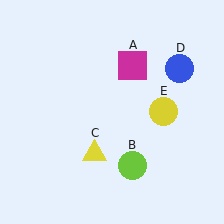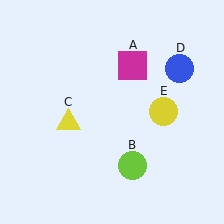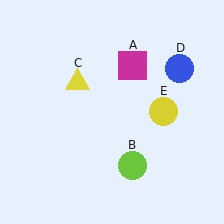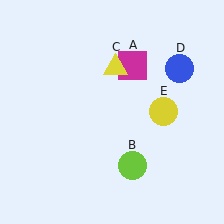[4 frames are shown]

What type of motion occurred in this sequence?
The yellow triangle (object C) rotated clockwise around the center of the scene.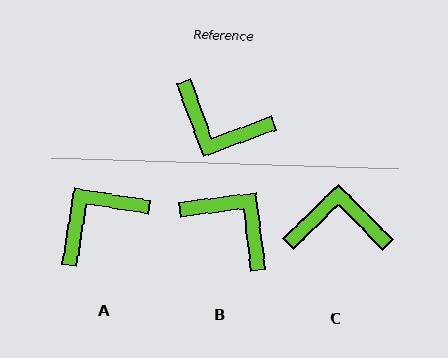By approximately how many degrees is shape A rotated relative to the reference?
Approximately 119 degrees clockwise.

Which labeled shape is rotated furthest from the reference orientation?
B, about 167 degrees away.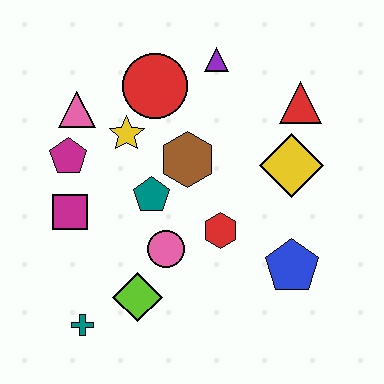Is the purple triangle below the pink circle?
No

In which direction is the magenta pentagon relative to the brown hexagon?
The magenta pentagon is to the left of the brown hexagon.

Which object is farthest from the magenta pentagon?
The blue pentagon is farthest from the magenta pentagon.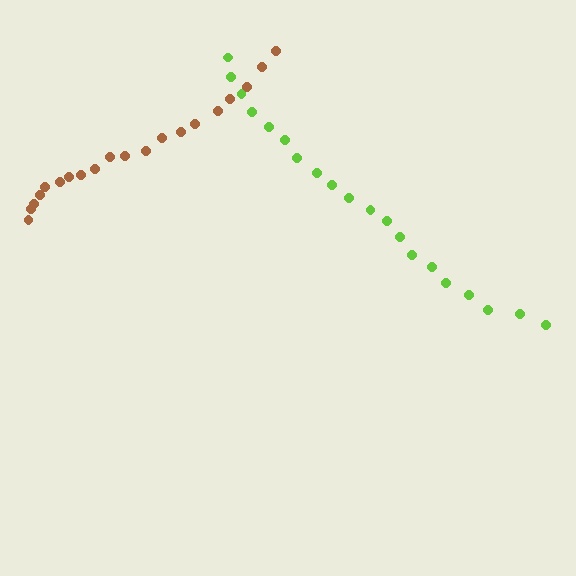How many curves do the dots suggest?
There are 2 distinct paths.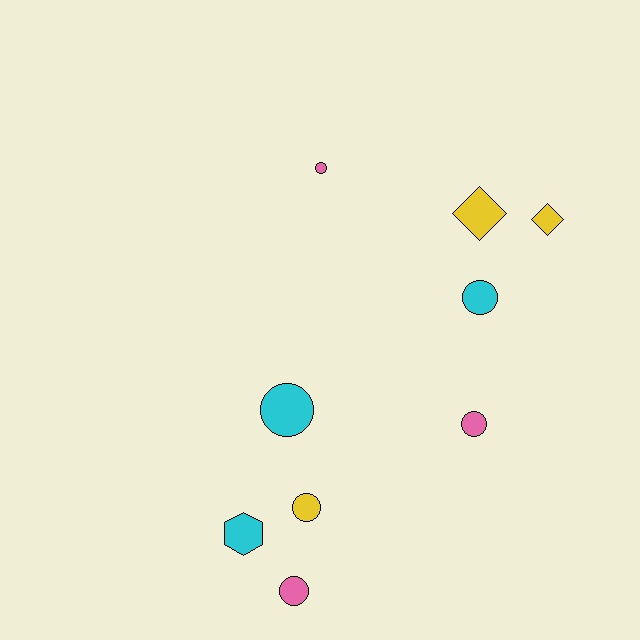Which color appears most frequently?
Cyan, with 3 objects.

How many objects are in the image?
There are 9 objects.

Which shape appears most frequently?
Circle, with 6 objects.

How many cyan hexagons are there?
There is 1 cyan hexagon.